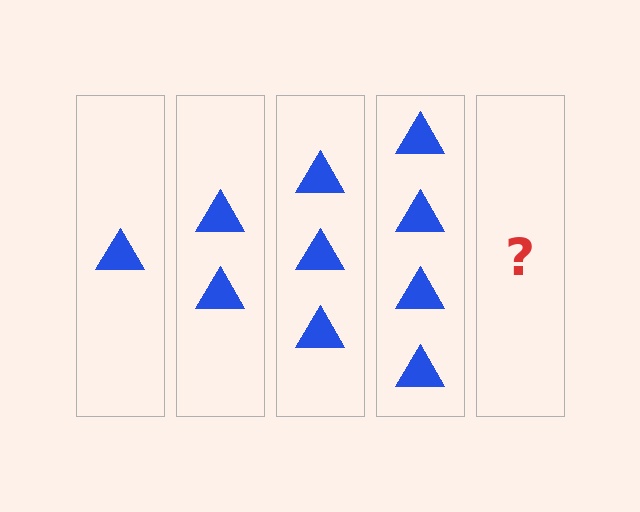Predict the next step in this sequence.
The next step is 5 triangles.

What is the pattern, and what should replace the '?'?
The pattern is that each step adds one more triangle. The '?' should be 5 triangles.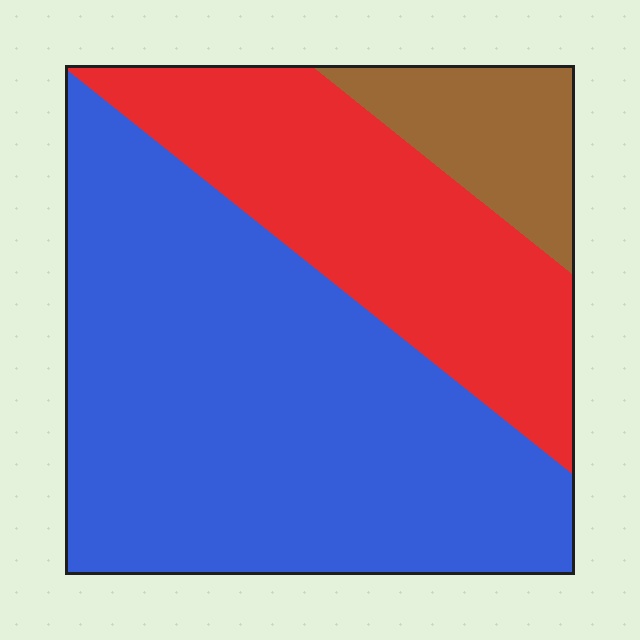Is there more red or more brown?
Red.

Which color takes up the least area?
Brown, at roughly 10%.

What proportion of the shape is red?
Red covers about 30% of the shape.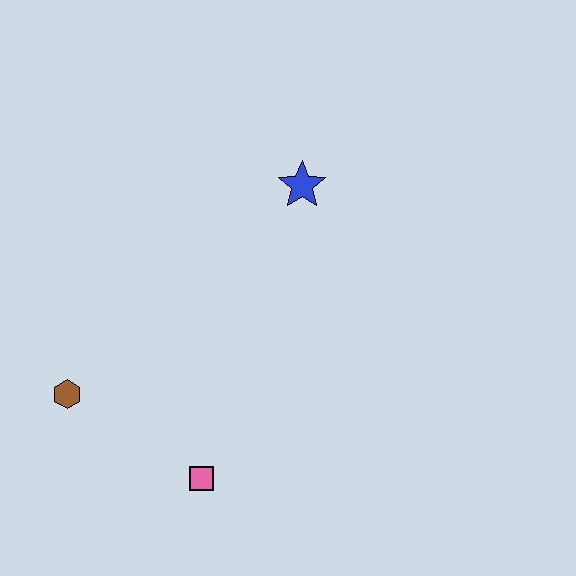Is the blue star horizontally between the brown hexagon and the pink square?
No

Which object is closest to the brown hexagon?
The pink square is closest to the brown hexagon.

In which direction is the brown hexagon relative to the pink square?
The brown hexagon is to the left of the pink square.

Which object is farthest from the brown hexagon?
The blue star is farthest from the brown hexagon.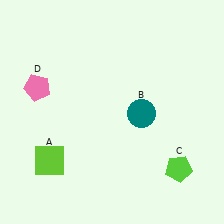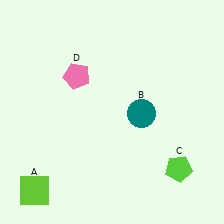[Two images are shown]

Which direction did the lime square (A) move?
The lime square (A) moved down.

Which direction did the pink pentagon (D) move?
The pink pentagon (D) moved right.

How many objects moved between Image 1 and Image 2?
2 objects moved between the two images.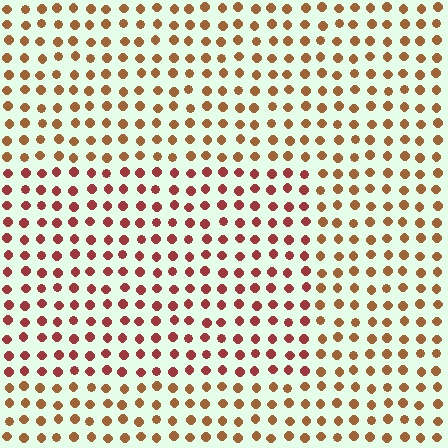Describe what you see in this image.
The image is filled with small brown elements in a uniform arrangement. A rectangle-shaped region is visible where the elements are tinted to a slightly different hue, forming a subtle color boundary.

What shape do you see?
I see a rectangle.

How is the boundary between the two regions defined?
The boundary is defined purely by a slight shift in hue (about 30 degrees). Spacing, size, and orientation are identical on both sides.